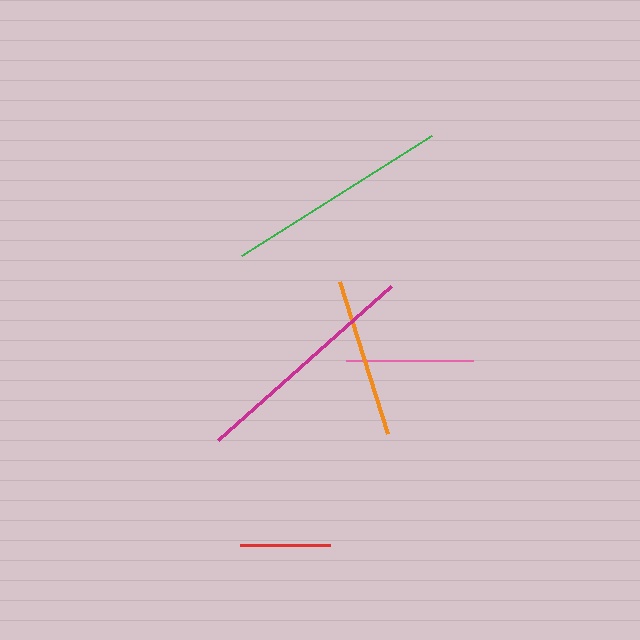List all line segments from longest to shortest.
From longest to shortest: magenta, green, orange, pink, red.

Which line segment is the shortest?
The red line is the shortest at approximately 90 pixels.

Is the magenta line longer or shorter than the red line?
The magenta line is longer than the red line.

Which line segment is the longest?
The magenta line is the longest at approximately 231 pixels.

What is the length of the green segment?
The green segment is approximately 225 pixels long.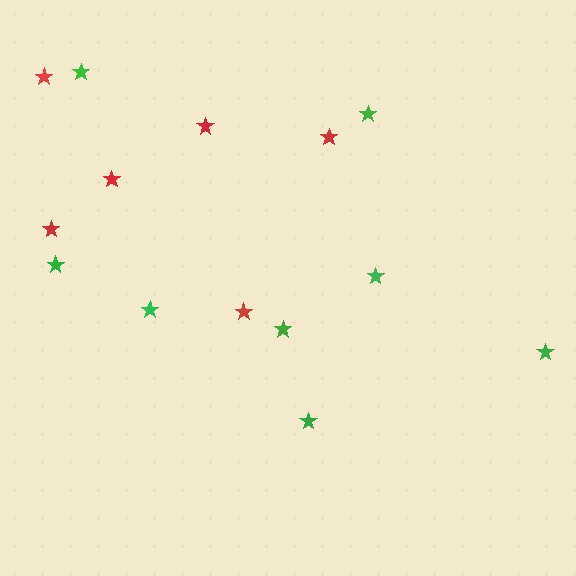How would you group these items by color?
There are 2 groups: one group of green stars (8) and one group of red stars (6).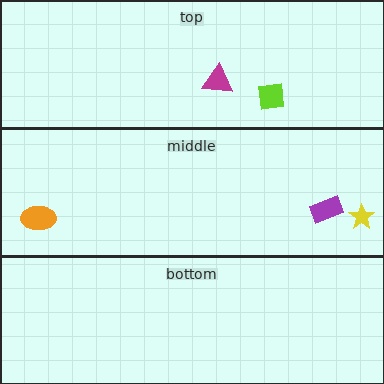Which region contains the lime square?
The top region.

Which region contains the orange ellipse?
The middle region.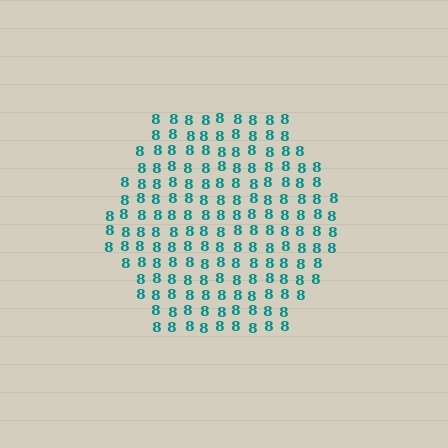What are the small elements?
The small elements are digit 8's.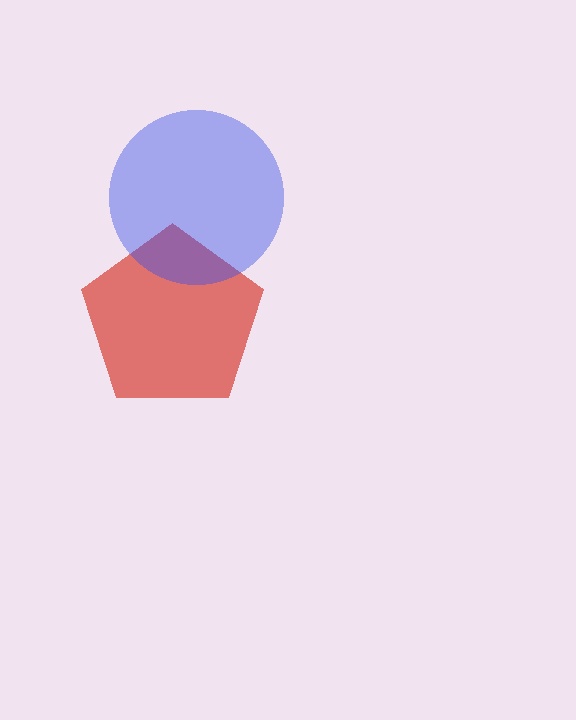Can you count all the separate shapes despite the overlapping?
Yes, there are 2 separate shapes.